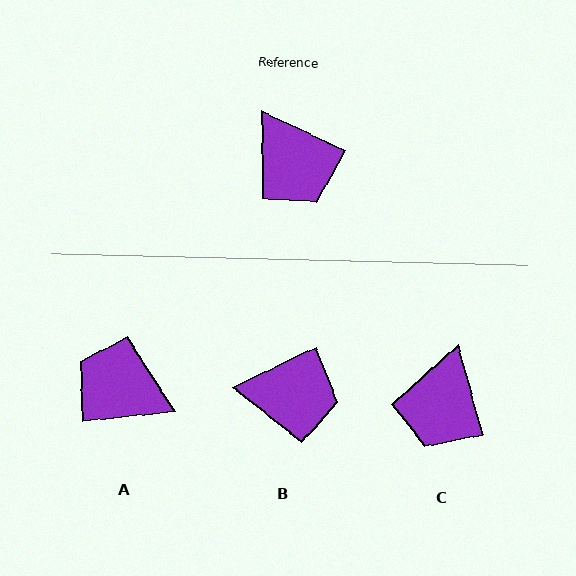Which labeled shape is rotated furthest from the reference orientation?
A, about 149 degrees away.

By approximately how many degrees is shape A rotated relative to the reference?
Approximately 149 degrees clockwise.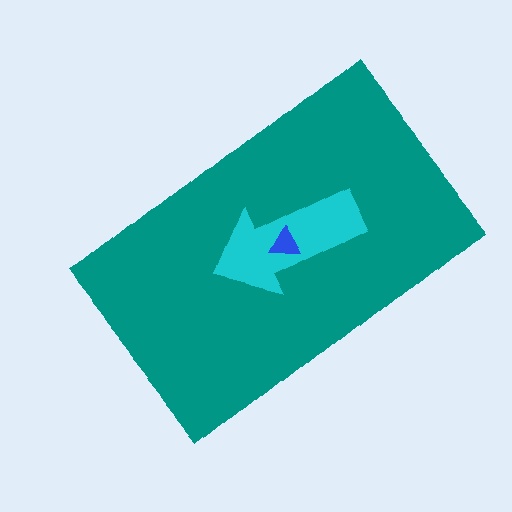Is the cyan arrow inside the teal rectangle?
Yes.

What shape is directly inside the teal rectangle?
The cyan arrow.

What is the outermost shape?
The teal rectangle.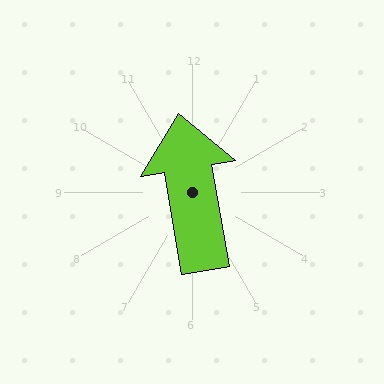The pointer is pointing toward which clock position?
Roughly 12 o'clock.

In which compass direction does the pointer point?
North.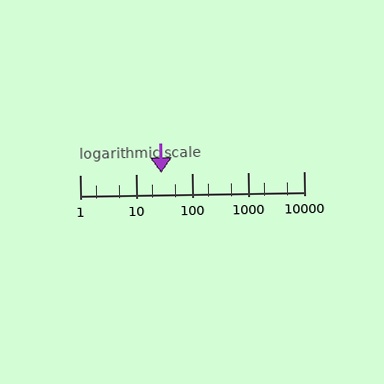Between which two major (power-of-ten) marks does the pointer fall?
The pointer is between 10 and 100.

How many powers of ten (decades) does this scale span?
The scale spans 4 decades, from 1 to 10000.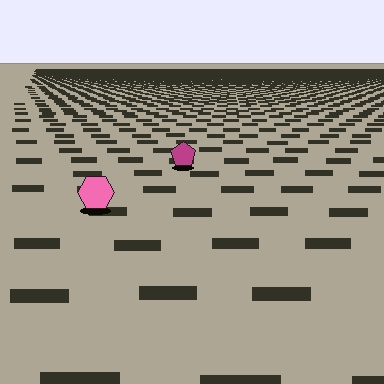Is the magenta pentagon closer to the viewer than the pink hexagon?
No. The pink hexagon is closer — you can tell from the texture gradient: the ground texture is coarser near it.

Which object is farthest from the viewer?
The magenta pentagon is farthest from the viewer. It appears smaller and the ground texture around it is denser.